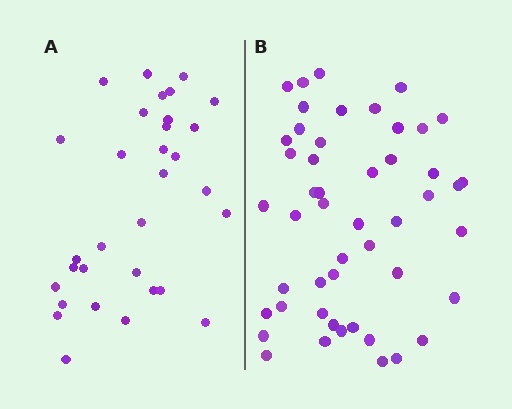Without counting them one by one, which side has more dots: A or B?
Region B (the right region) has more dots.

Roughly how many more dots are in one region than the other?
Region B has approximately 15 more dots than region A.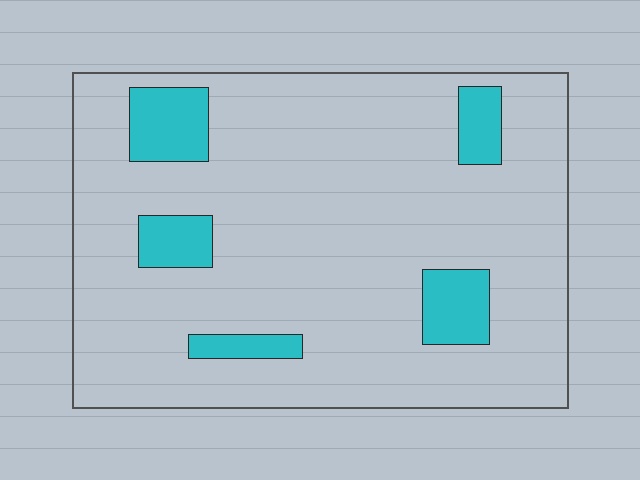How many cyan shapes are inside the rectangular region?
5.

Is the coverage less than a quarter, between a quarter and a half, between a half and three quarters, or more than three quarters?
Less than a quarter.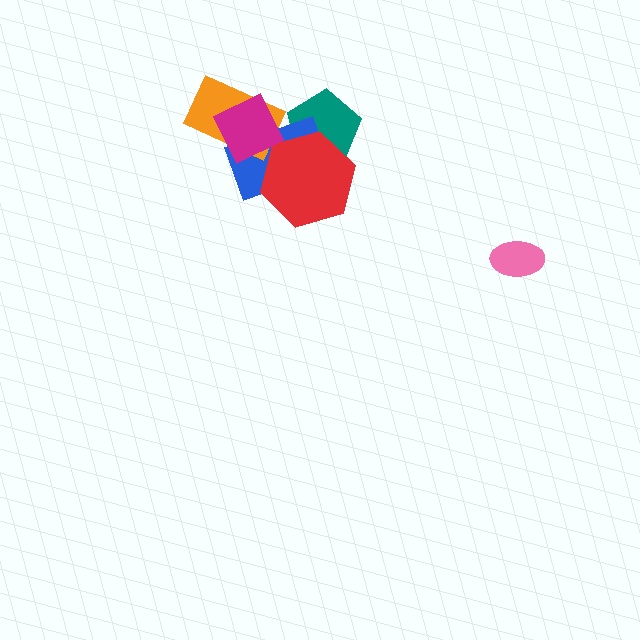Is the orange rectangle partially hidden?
Yes, it is partially covered by another shape.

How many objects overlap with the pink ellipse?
0 objects overlap with the pink ellipse.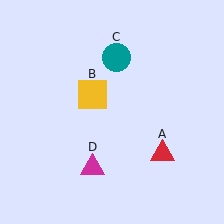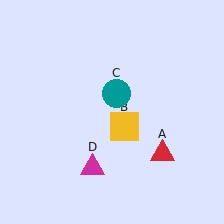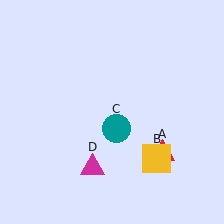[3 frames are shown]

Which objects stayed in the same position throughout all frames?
Red triangle (object A) and magenta triangle (object D) remained stationary.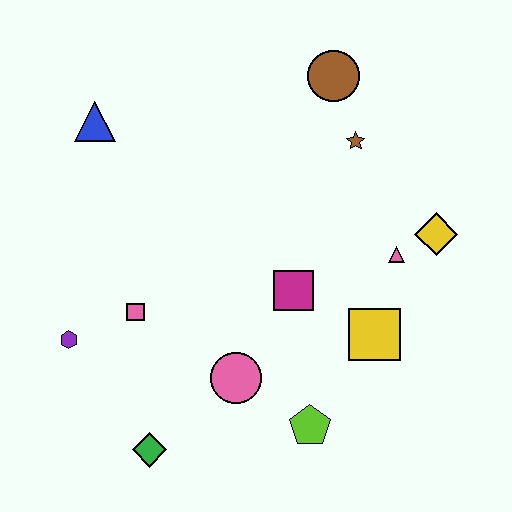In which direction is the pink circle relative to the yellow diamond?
The pink circle is to the left of the yellow diamond.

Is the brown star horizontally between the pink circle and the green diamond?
No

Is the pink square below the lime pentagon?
No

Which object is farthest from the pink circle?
The brown circle is farthest from the pink circle.